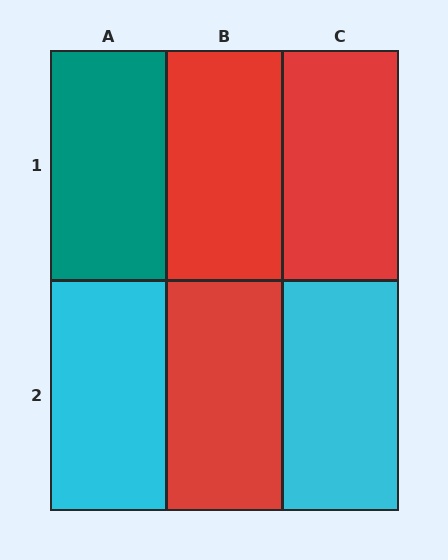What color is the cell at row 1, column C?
Red.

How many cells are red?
3 cells are red.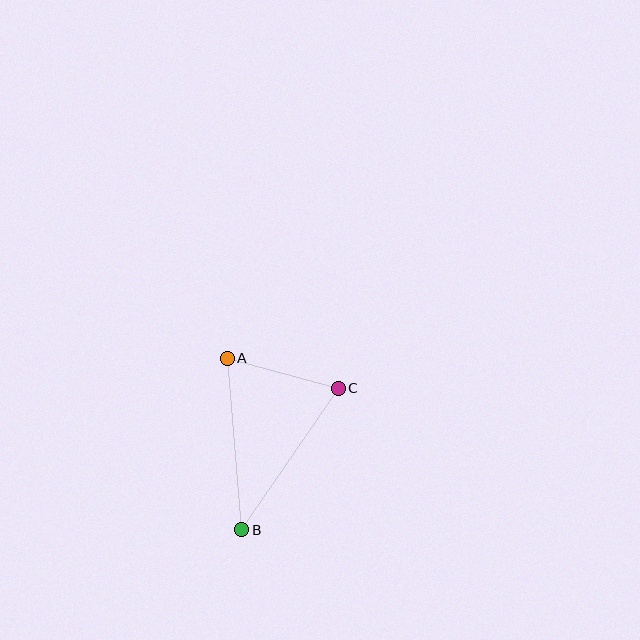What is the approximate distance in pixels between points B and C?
The distance between B and C is approximately 171 pixels.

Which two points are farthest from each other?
Points A and B are farthest from each other.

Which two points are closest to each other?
Points A and C are closest to each other.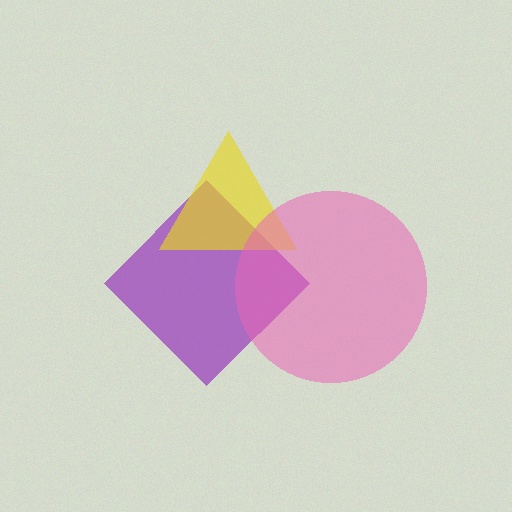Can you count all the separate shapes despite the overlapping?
Yes, there are 3 separate shapes.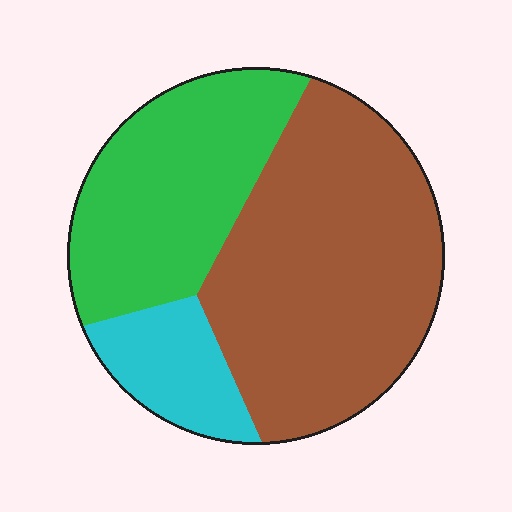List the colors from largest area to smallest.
From largest to smallest: brown, green, cyan.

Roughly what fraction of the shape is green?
Green covers 33% of the shape.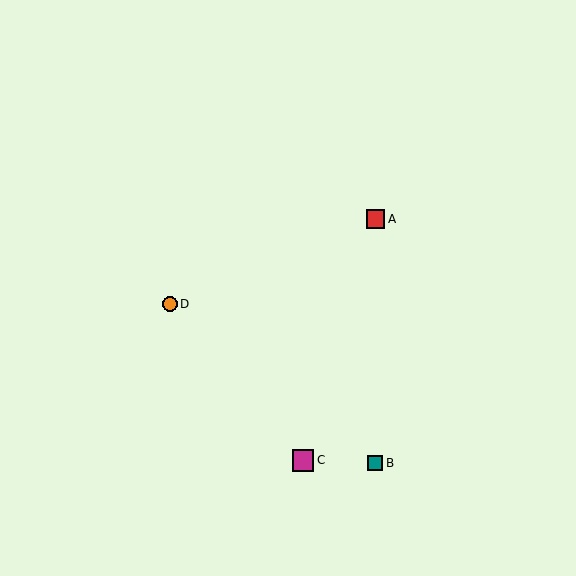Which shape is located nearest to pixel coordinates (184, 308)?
The orange circle (labeled D) at (170, 304) is nearest to that location.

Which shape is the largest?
The magenta square (labeled C) is the largest.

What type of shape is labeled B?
Shape B is a teal square.